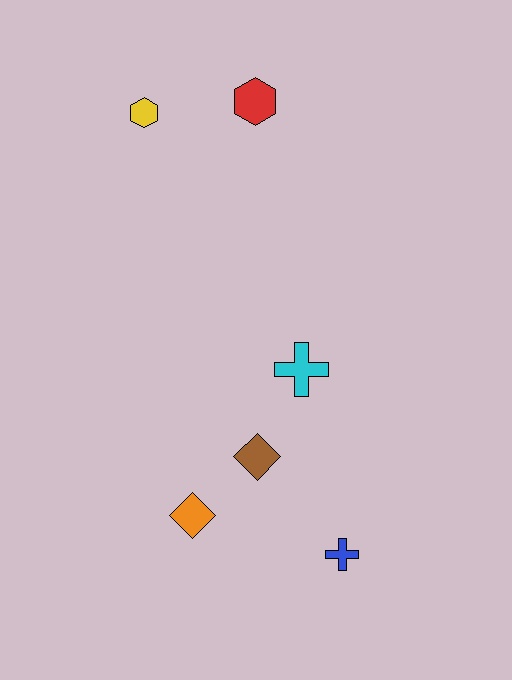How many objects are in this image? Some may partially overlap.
There are 6 objects.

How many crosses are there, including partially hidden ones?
There are 2 crosses.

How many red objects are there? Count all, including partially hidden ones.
There is 1 red object.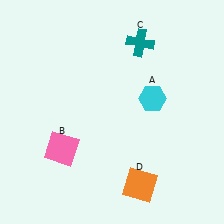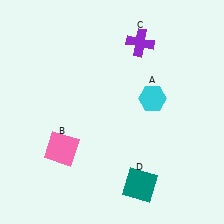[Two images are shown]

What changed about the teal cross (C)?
In Image 1, C is teal. In Image 2, it changed to purple.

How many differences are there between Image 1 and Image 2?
There are 2 differences between the two images.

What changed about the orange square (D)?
In Image 1, D is orange. In Image 2, it changed to teal.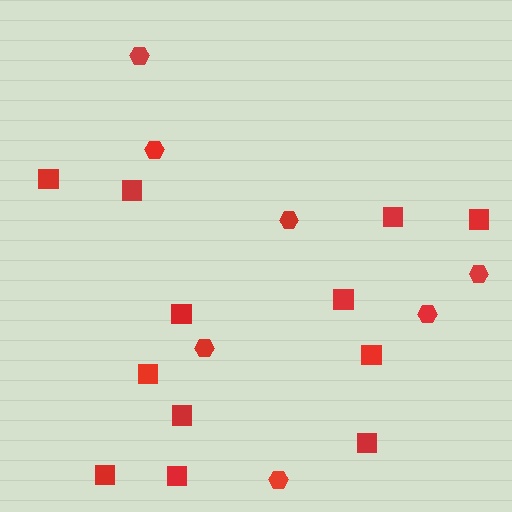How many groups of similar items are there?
There are 2 groups: one group of hexagons (7) and one group of squares (12).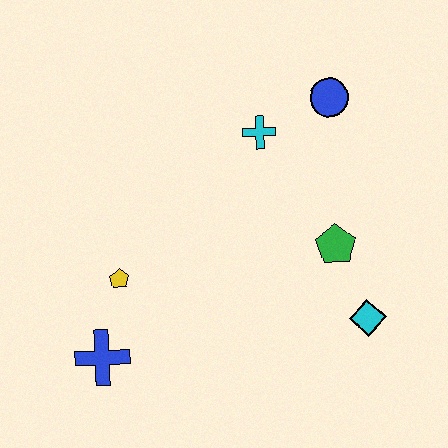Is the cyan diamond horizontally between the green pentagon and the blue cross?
No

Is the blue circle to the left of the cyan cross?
No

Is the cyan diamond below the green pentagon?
Yes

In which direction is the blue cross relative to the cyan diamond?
The blue cross is to the left of the cyan diamond.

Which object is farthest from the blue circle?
The blue cross is farthest from the blue circle.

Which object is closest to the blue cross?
The yellow pentagon is closest to the blue cross.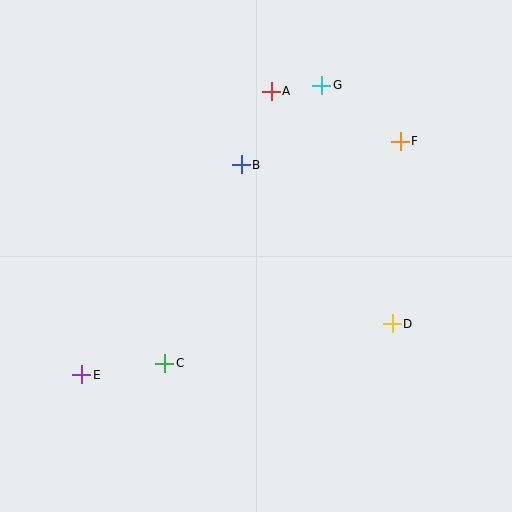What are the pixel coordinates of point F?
Point F is at (400, 141).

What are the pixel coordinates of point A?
Point A is at (271, 91).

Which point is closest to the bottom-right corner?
Point D is closest to the bottom-right corner.